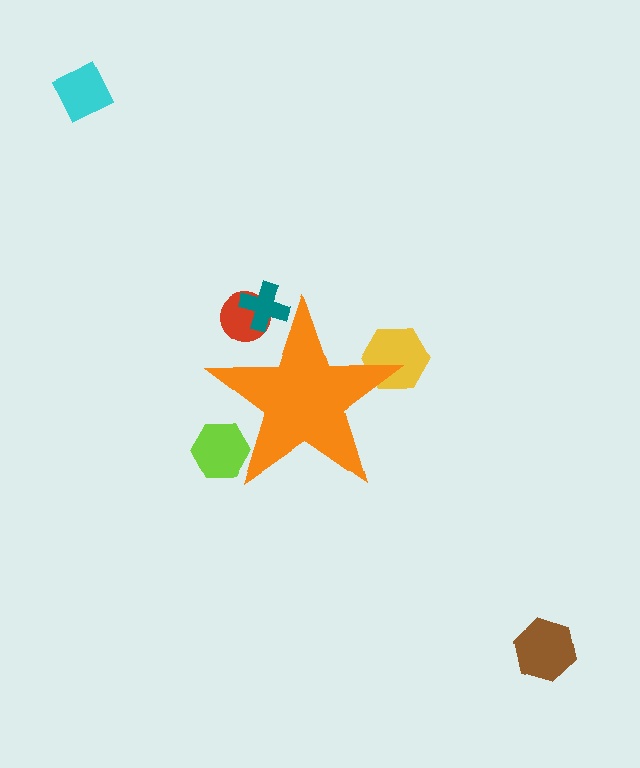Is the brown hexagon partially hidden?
No, the brown hexagon is fully visible.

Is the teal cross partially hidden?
Yes, the teal cross is partially hidden behind the orange star.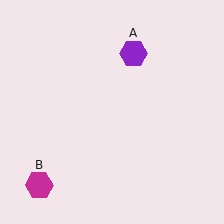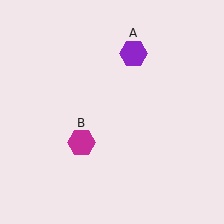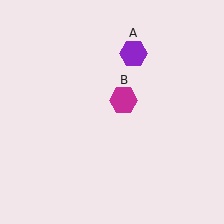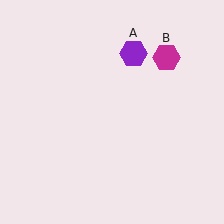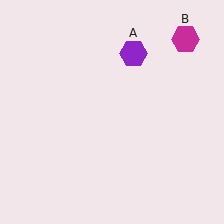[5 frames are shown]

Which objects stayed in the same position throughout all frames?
Purple hexagon (object A) remained stationary.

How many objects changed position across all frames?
1 object changed position: magenta hexagon (object B).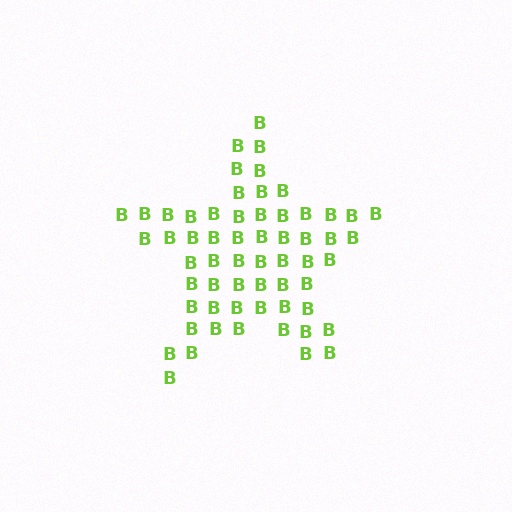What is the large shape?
The large shape is a star.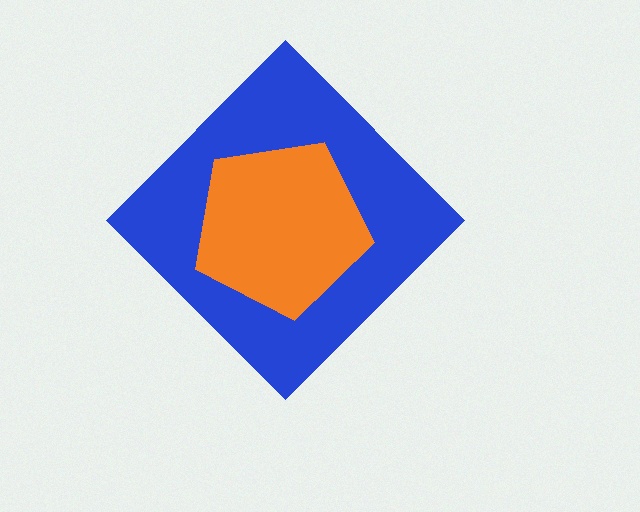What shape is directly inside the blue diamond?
The orange pentagon.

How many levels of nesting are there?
2.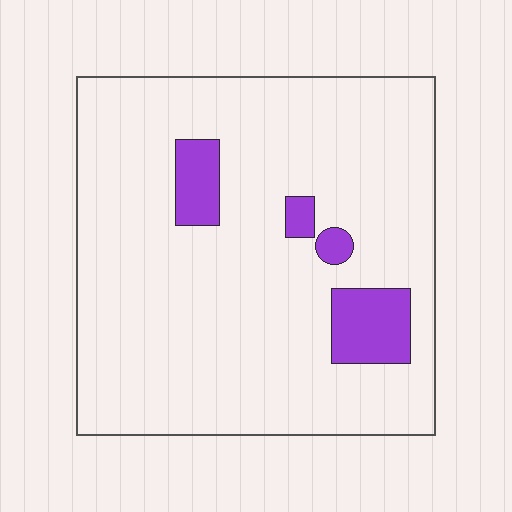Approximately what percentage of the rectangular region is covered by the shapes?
Approximately 10%.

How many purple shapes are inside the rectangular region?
4.